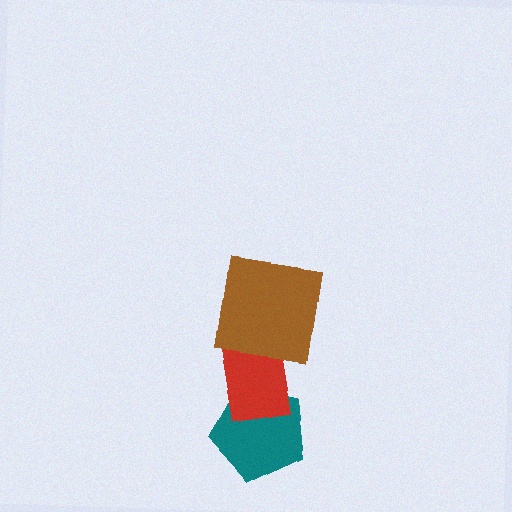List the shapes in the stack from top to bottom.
From top to bottom: the brown square, the red rectangle, the teal pentagon.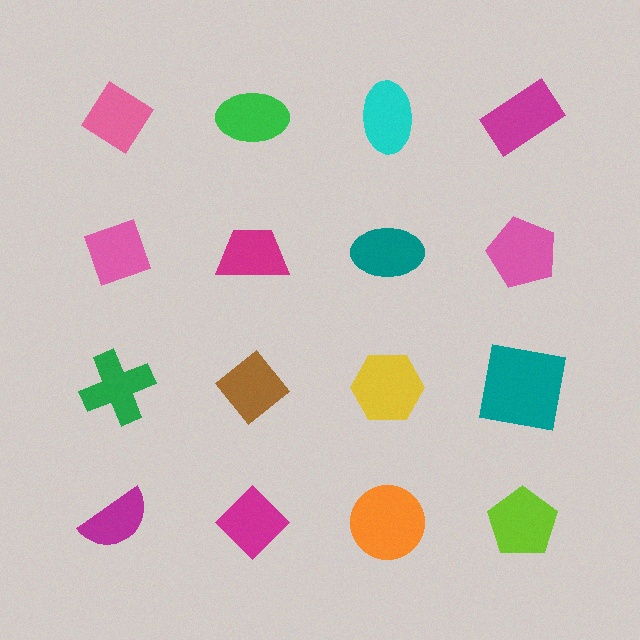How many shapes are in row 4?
4 shapes.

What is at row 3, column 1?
A green cross.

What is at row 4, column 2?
A magenta diamond.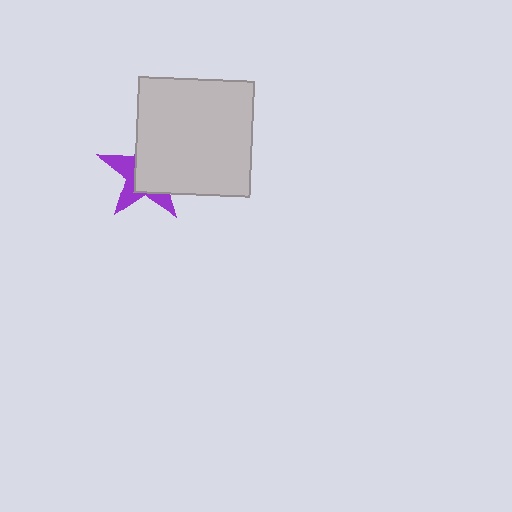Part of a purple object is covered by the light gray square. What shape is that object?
It is a star.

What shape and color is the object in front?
The object in front is a light gray square.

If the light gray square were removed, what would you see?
You would see the complete purple star.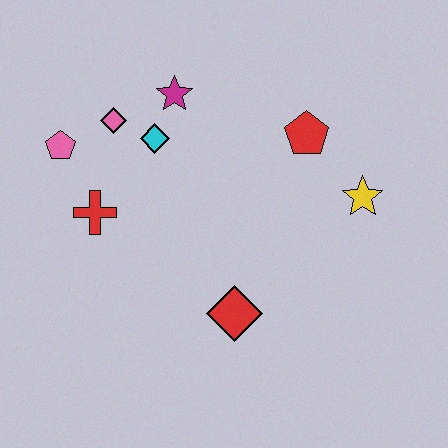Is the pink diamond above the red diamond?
Yes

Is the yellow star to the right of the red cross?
Yes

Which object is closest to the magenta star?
The cyan diamond is closest to the magenta star.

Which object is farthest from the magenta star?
The red diamond is farthest from the magenta star.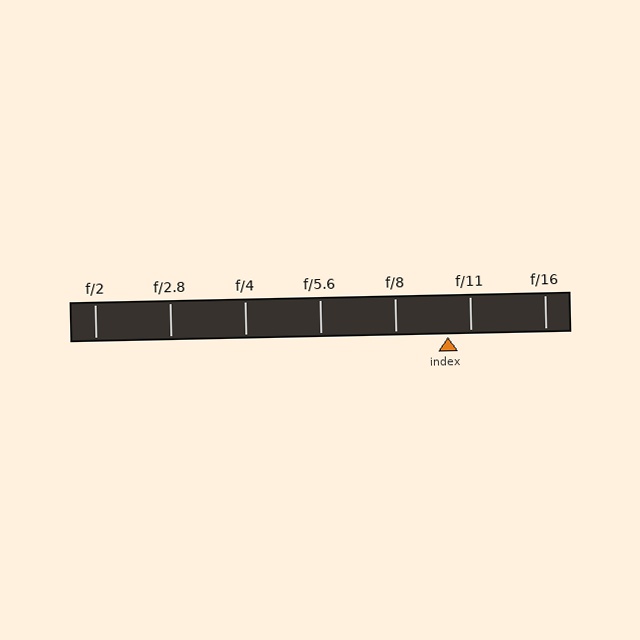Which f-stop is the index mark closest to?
The index mark is closest to f/11.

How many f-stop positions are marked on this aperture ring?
There are 7 f-stop positions marked.